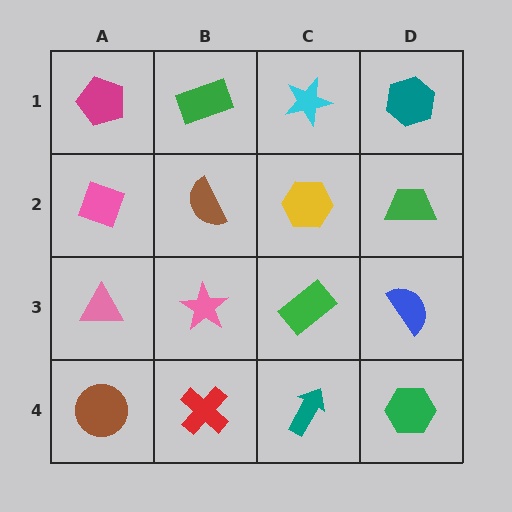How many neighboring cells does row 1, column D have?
2.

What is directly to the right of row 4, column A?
A red cross.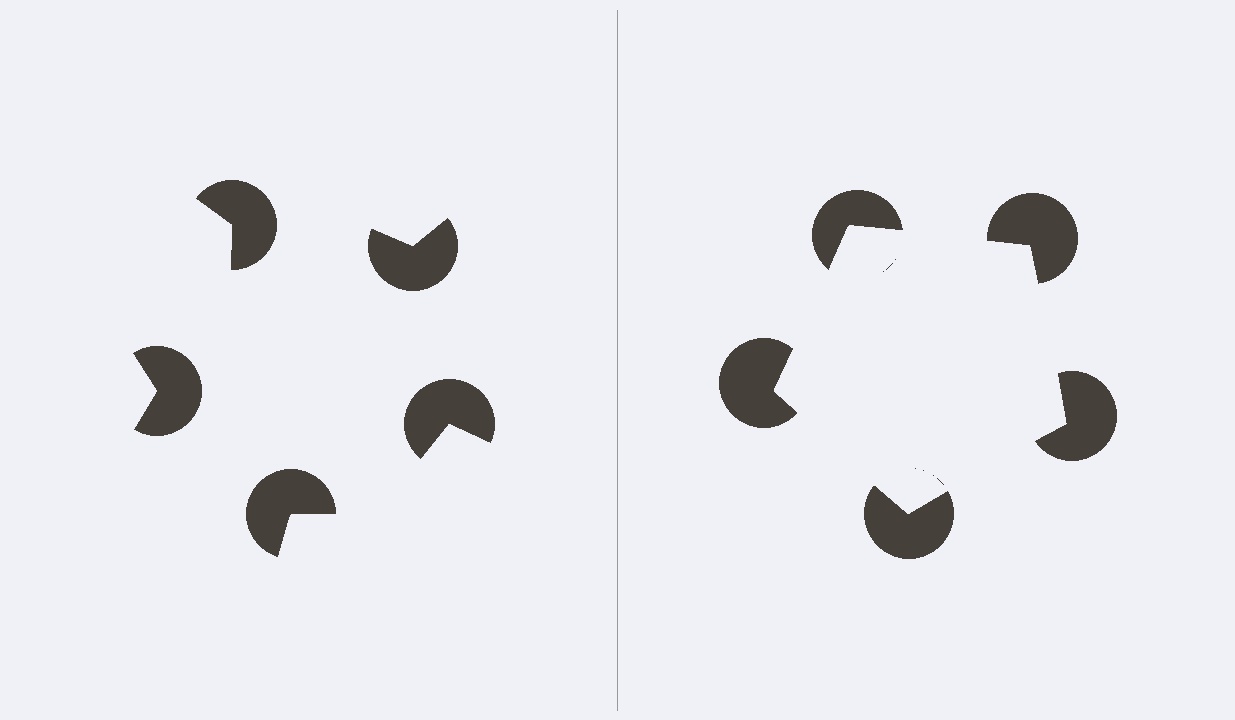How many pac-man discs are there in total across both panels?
10 — 5 on each side.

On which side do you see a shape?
An illusory pentagon appears on the right side. On the left side the wedge cuts are rotated, so no coherent shape forms.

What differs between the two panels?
The pac-man discs are positioned identically on both sides; only the wedge orientations differ. On the right they align to a pentagon; on the left they are misaligned.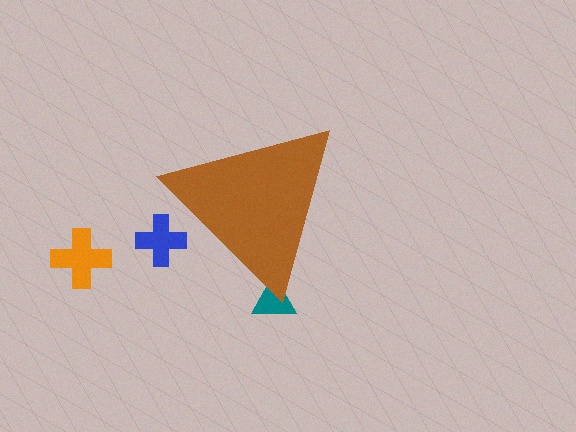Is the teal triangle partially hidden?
Yes, the teal triangle is partially hidden behind the brown triangle.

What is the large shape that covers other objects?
A brown triangle.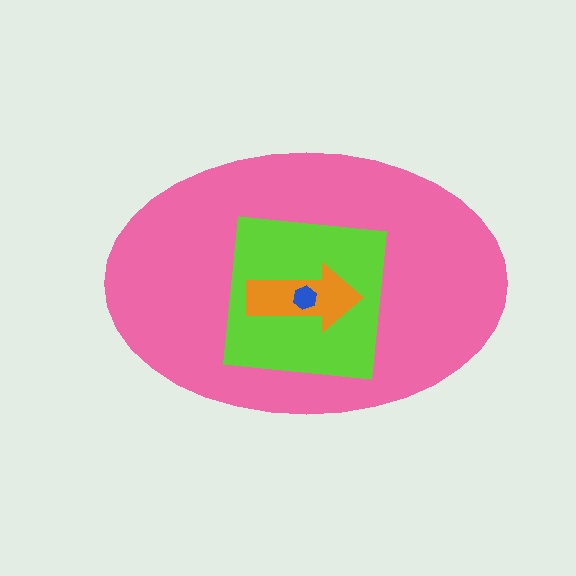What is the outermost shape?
The pink ellipse.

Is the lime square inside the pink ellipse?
Yes.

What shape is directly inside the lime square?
The orange arrow.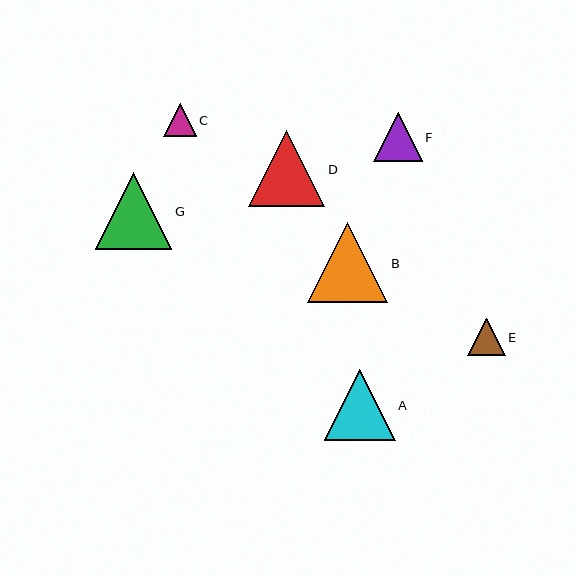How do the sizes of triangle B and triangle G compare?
Triangle B and triangle G are approximately the same size.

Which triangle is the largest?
Triangle B is the largest with a size of approximately 80 pixels.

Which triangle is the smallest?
Triangle C is the smallest with a size of approximately 33 pixels.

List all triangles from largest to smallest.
From largest to smallest: B, D, G, A, F, E, C.